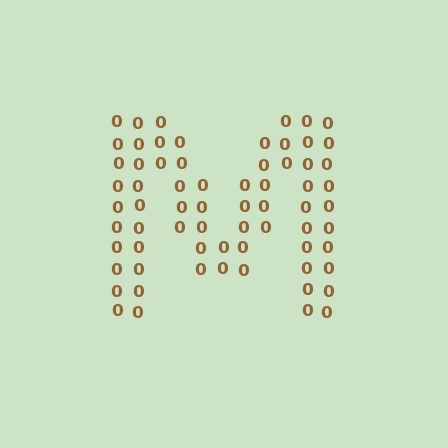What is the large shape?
The large shape is the letter M.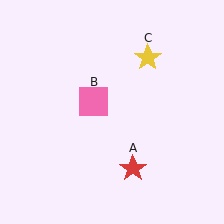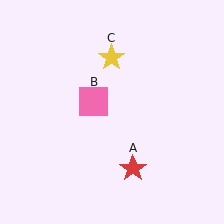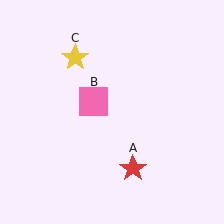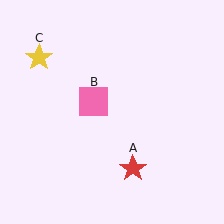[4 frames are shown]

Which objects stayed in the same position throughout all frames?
Red star (object A) and pink square (object B) remained stationary.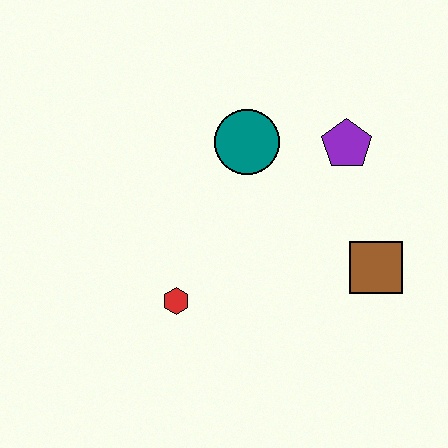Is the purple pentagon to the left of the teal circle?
No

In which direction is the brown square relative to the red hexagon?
The brown square is to the right of the red hexagon.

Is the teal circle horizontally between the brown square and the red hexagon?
Yes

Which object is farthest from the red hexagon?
The purple pentagon is farthest from the red hexagon.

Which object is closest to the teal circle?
The purple pentagon is closest to the teal circle.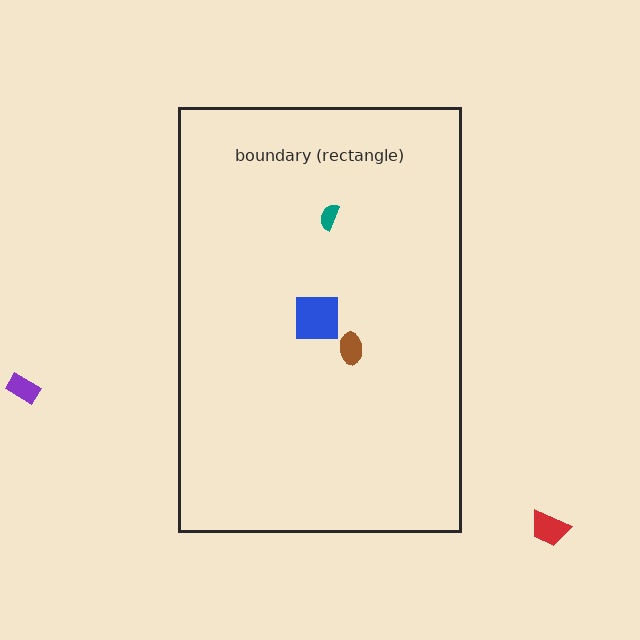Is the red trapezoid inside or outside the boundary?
Outside.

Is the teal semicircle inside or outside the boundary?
Inside.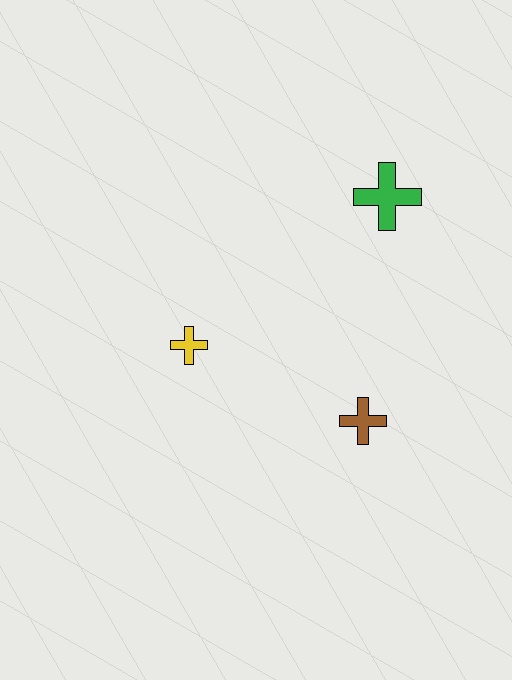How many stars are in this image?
There are no stars.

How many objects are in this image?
There are 3 objects.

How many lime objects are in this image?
There are no lime objects.